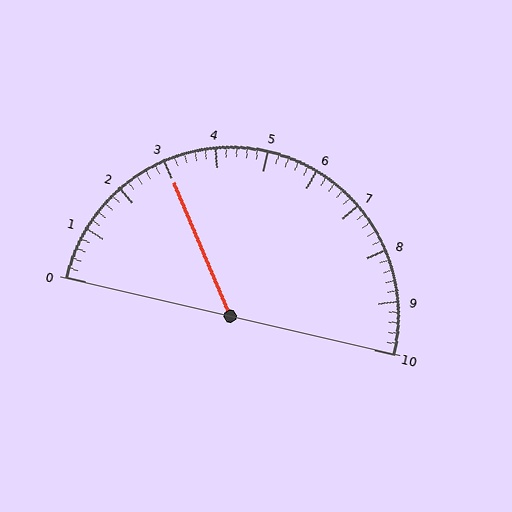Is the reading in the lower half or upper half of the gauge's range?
The reading is in the lower half of the range (0 to 10).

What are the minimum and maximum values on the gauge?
The gauge ranges from 0 to 10.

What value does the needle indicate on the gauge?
The needle indicates approximately 3.0.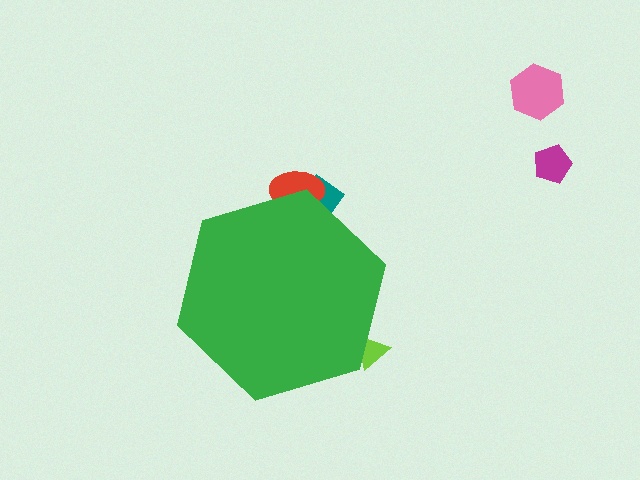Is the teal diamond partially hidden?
Yes, the teal diamond is partially hidden behind the green hexagon.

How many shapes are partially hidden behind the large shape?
3 shapes are partially hidden.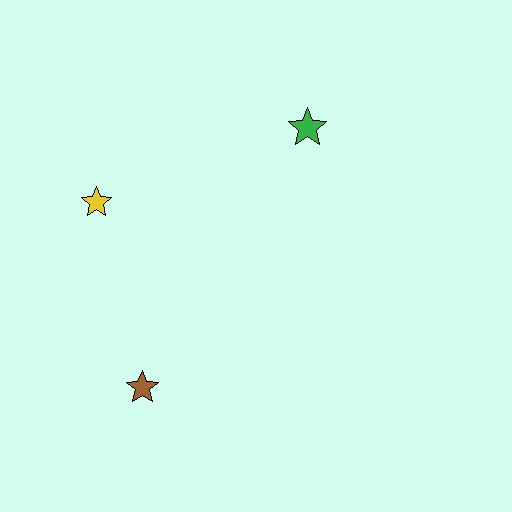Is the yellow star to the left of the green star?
Yes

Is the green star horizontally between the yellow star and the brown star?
No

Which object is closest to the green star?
The yellow star is closest to the green star.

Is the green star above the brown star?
Yes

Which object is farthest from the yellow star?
The green star is farthest from the yellow star.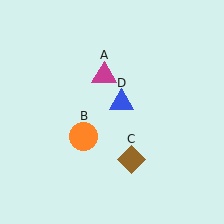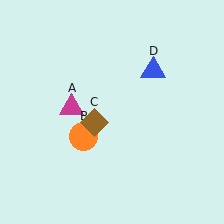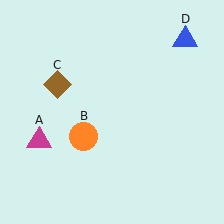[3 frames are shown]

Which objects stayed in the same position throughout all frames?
Orange circle (object B) remained stationary.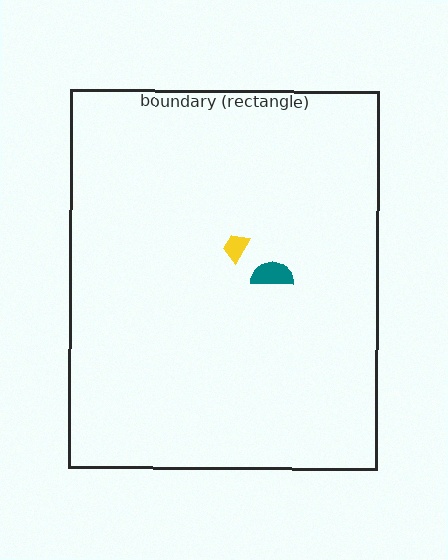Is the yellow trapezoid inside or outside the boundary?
Inside.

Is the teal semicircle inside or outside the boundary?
Inside.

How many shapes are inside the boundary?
2 inside, 0 outside.